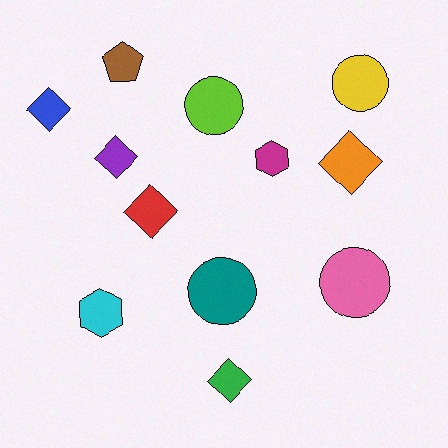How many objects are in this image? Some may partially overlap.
There are 12 objects.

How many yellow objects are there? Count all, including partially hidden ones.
There is 1 yellow object.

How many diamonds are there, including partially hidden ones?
There are 5 diamonds.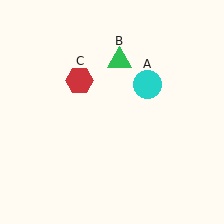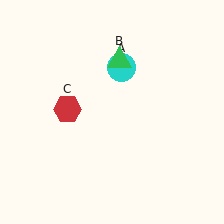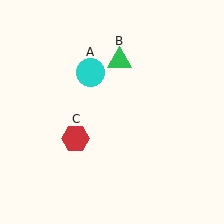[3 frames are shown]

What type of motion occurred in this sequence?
The cyan circle (object A), red hexagon (object C) rotated counterclockwise around the center of the scene.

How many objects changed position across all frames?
2 objects changed position: cyan circle (object A), red hexagon (object C).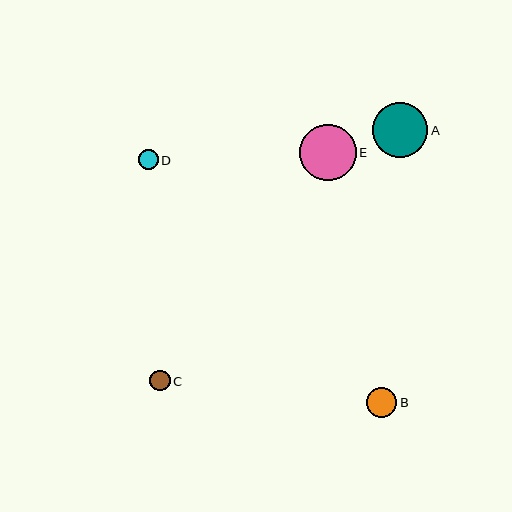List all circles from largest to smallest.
From largest to smallest: E, A, B, C, D.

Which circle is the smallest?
Circle D is the smallest with a size of approximately 20 pixels.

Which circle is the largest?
Circle E is the largest with a size of approximately 57 pixels.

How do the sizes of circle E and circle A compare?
Circle E and circle A are approximately the same size.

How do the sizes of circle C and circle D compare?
Circle C and circle D are approximately the same size.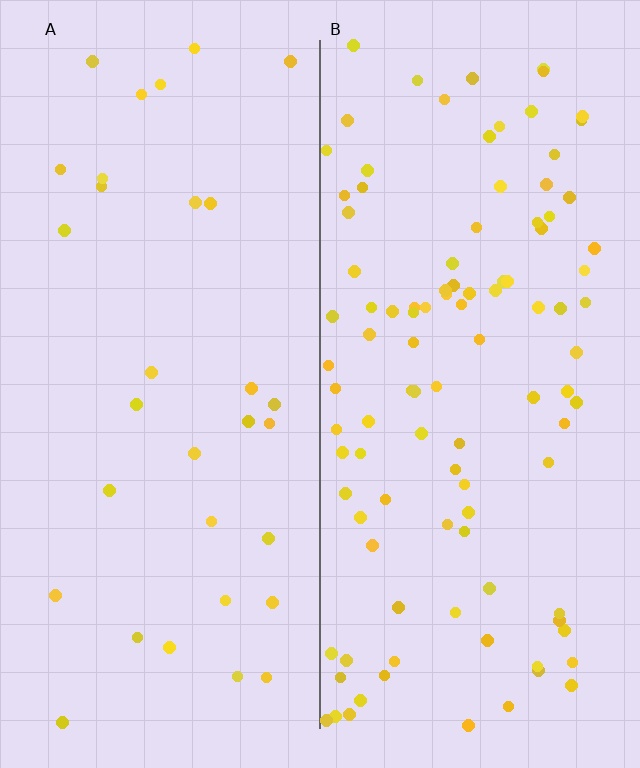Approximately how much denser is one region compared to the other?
Approximately 3.3× — region B over region A.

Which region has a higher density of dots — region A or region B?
B (the right).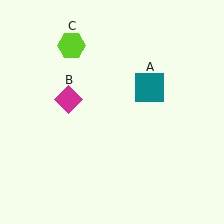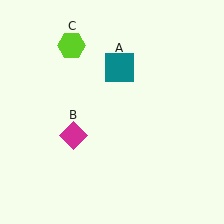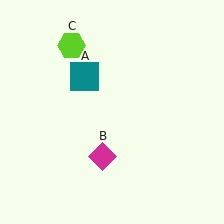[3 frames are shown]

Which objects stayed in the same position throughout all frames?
Lime hexagon (object C) remained stationary.